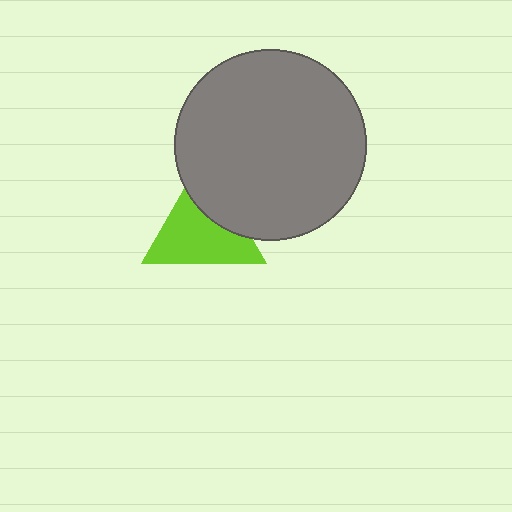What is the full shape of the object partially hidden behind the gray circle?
The partially hidden object is a lime triangle.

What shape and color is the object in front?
The object in front is a gray circle.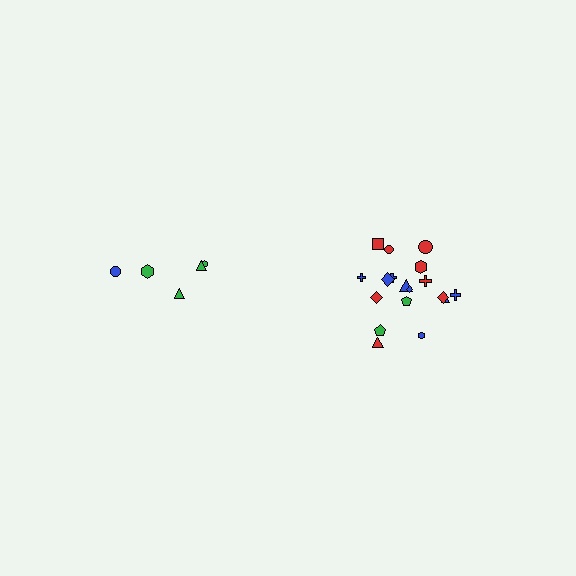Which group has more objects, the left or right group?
The right group.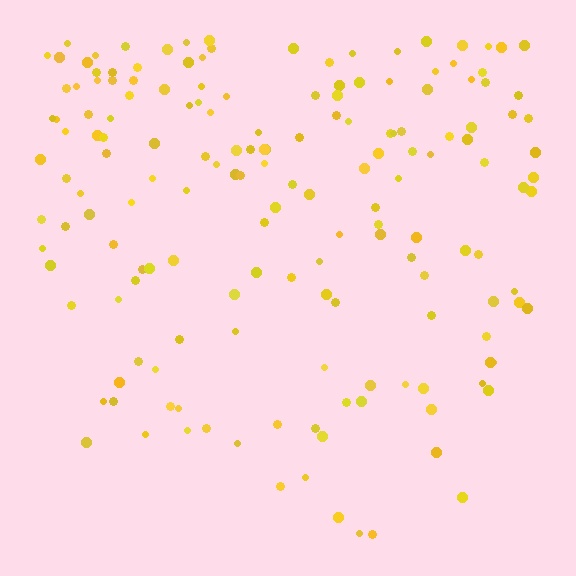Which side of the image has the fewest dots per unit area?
The bottom.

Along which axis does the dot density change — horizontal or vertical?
Vertical.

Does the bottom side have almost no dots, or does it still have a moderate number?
Still a moderate number, just noticeably fewer than the top.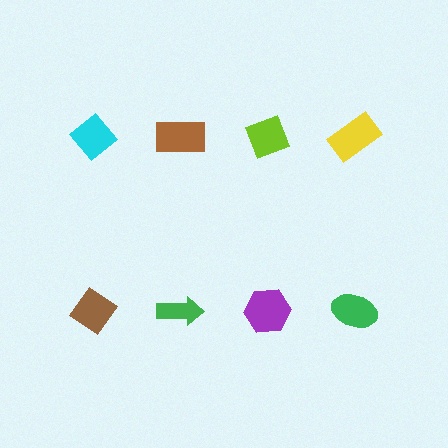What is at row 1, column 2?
A brown rectangle.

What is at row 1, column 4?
A yellow rectangle.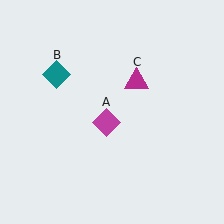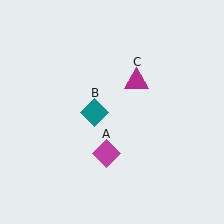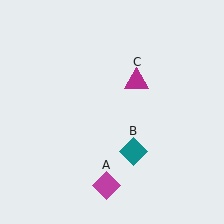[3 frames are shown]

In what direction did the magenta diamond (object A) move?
The magenta diamond (object A) moved down.